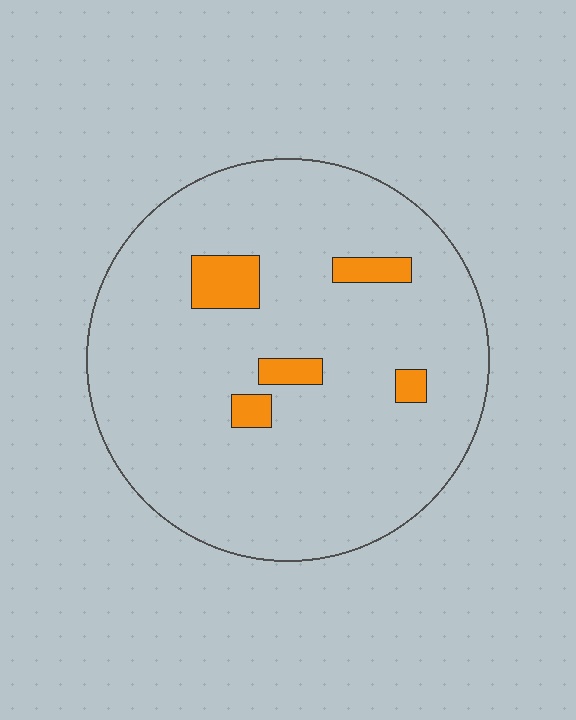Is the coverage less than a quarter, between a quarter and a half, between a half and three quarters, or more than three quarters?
Less than a quarter.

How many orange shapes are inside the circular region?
5.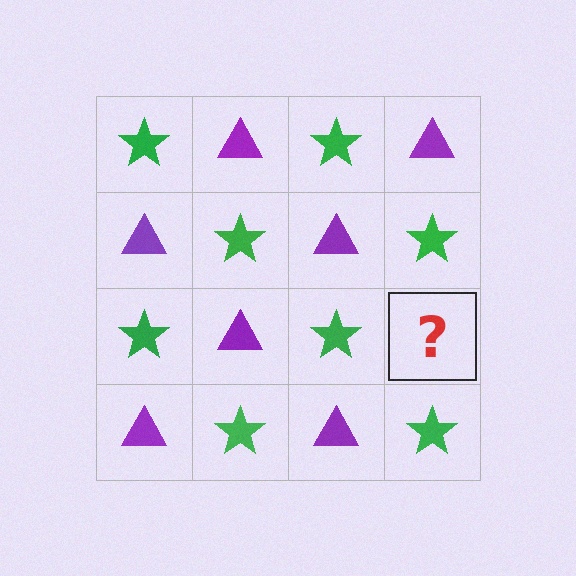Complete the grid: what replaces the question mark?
The question mark should be replaced with a purple triangle.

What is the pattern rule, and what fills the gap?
The rule is that it alternates green star and purple triangle in a checkerboard pattern. The gap should be filled with a purple triangle.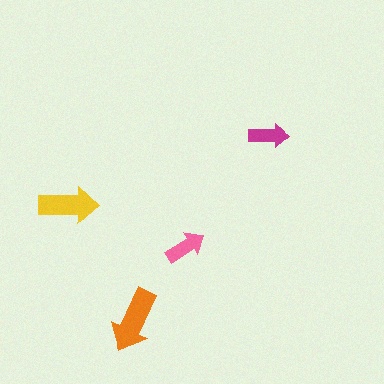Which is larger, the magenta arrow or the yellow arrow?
The yellow one.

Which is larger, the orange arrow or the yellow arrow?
The orange one.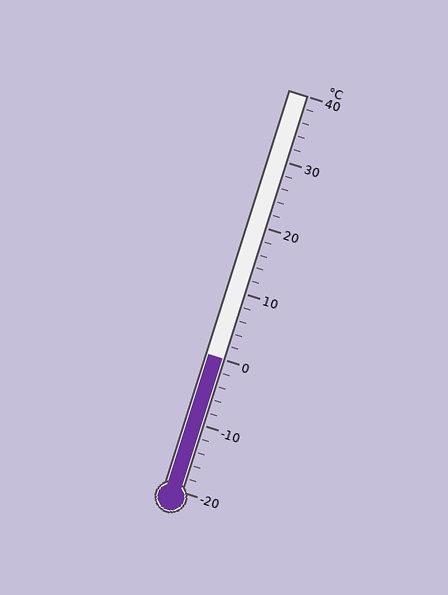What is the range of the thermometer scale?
The thermometer scale ranges from -20°C to 40°C.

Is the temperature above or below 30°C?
The temperature is below 30°C.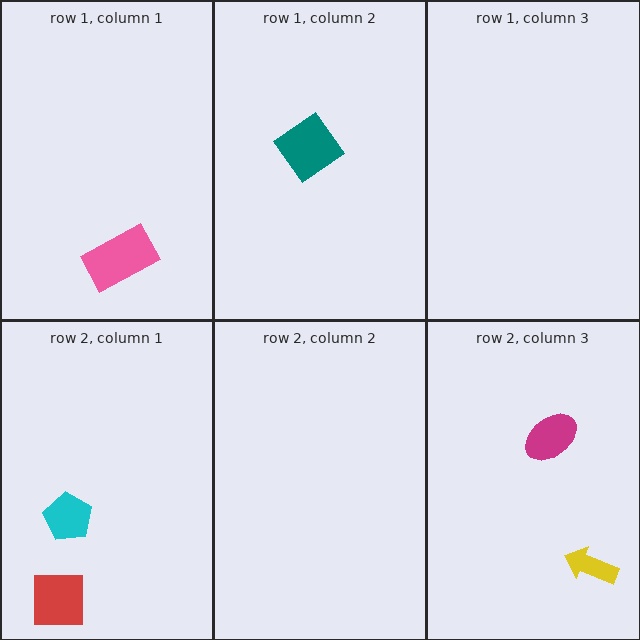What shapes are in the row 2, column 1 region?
The cyan pentagon, the red square.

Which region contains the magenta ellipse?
The row 2, column 3 region.